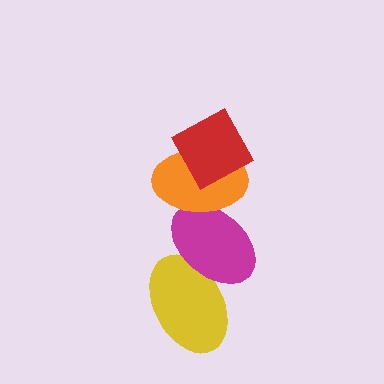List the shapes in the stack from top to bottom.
From top to bottom: the red diamond, the orange ellipse, the magenta ellipse, the yellow ellipse.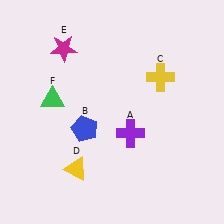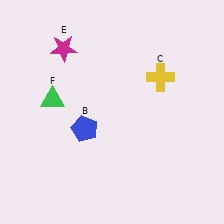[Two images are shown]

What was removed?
The purple cross (A), the yellow triangle (D) were removed in Image 2.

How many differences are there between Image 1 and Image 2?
There are 2 differences between the two images.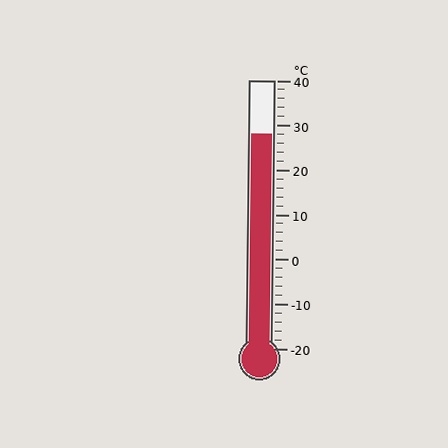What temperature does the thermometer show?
The thermometer shows approximately 28°C.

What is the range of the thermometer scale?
The thermometer scale ranges from -20°C to 40°C.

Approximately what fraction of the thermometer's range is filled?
The thermometer is filled to approximately 80% of its range.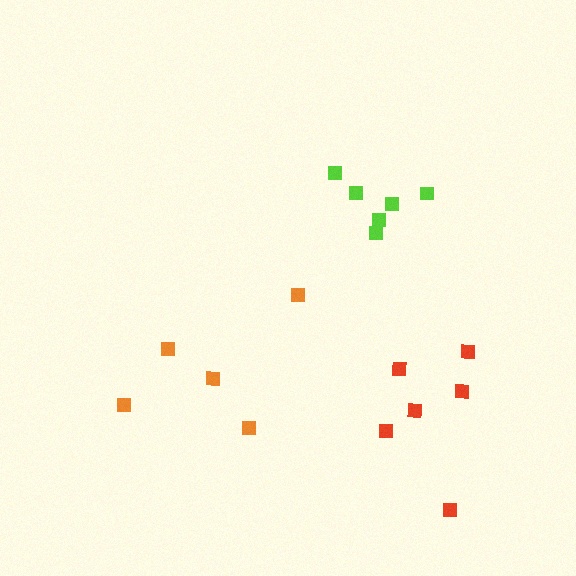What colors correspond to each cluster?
The clusters are colored: red, orange, lime.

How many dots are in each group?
Group 1: 6 dots, Group 2: 5 dots, Group 3: 6 dots (17 total).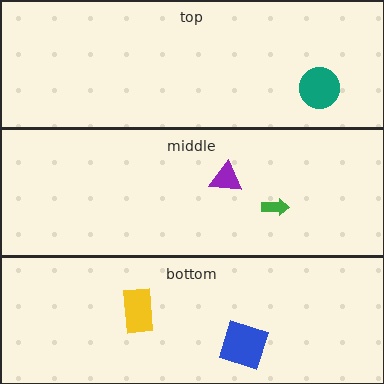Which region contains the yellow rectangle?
The bottom region.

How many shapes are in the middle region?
2.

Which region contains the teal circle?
The top region.